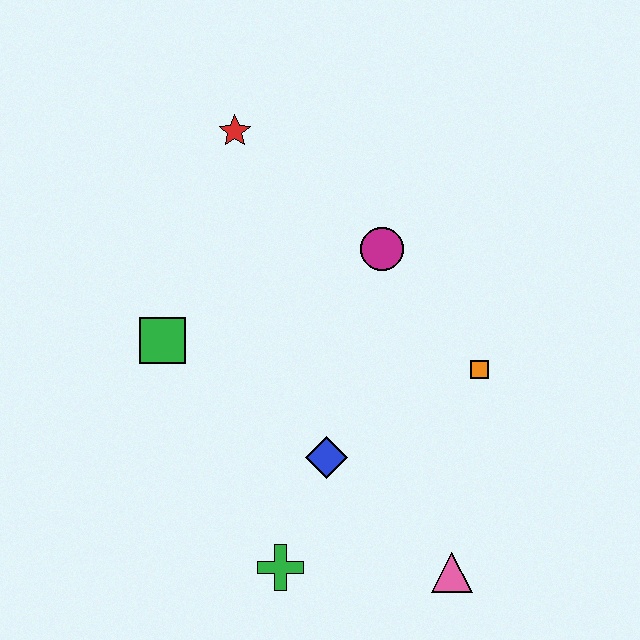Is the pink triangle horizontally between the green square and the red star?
No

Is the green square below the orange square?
No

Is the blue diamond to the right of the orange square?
No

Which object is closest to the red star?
The magenta circle is closest to the red star.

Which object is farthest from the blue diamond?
The red star is farthest from the blue diamond.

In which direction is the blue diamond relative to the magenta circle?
The blue diamond is below the magenta circle.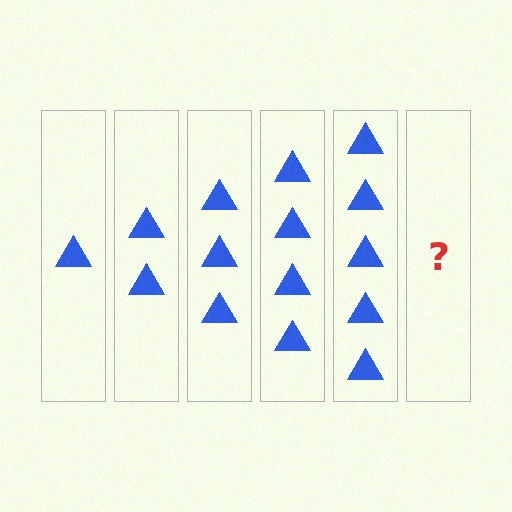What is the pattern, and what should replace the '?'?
The pattern is that each step adds one more triangle. The '?' should be 6 triangles.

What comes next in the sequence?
The next element should be 6 triangles.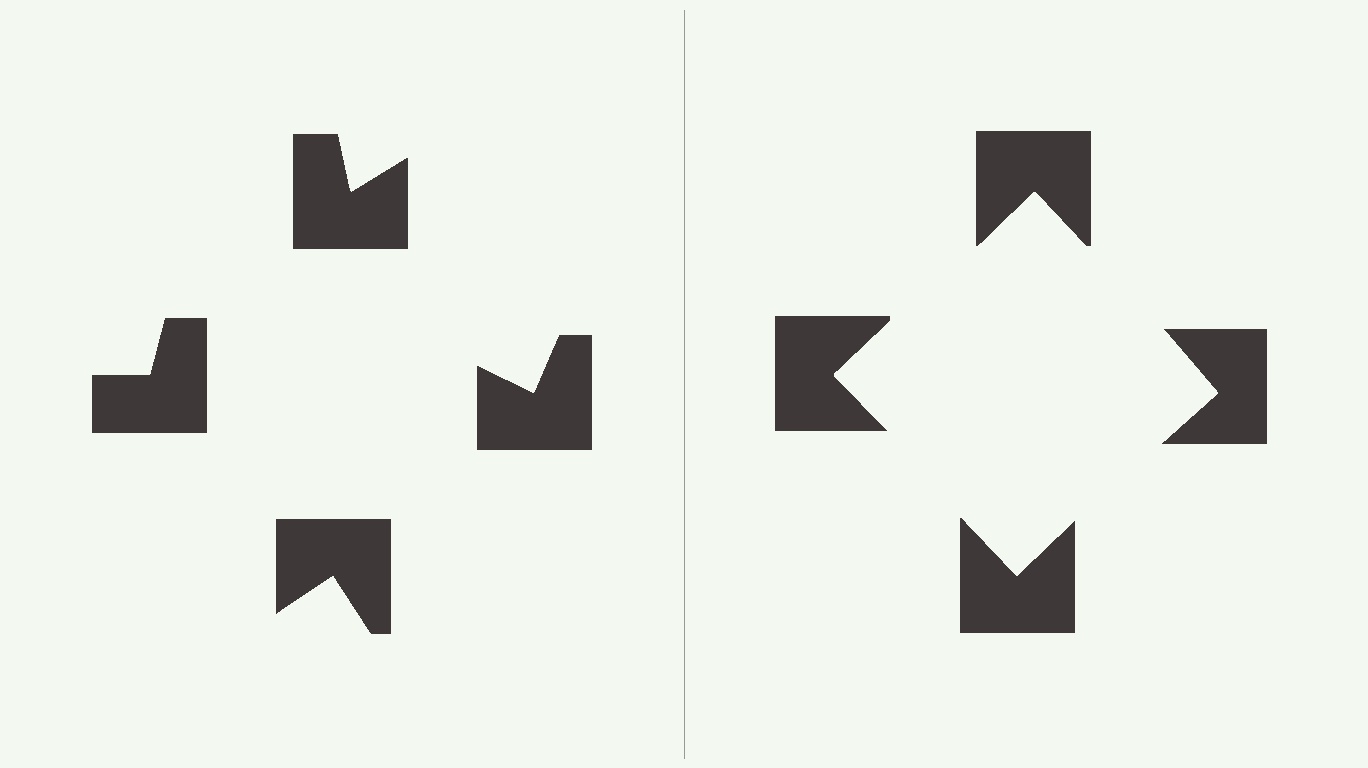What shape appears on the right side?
An illusory square.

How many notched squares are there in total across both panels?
8 — 4 on each side.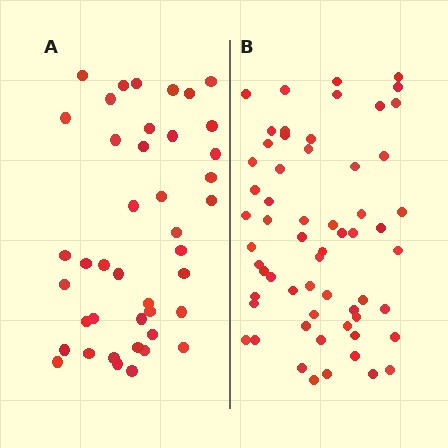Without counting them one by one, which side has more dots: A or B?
Region B (the right region) has more dots.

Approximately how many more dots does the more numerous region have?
Region B has approximately 20 more dots than region A.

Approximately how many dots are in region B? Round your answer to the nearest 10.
About 60 dots.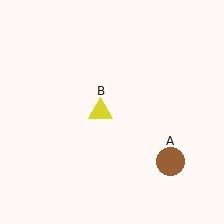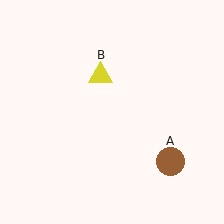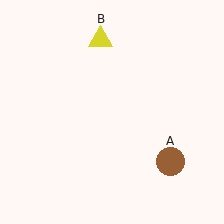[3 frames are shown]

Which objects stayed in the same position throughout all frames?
Brown circle (object A) remained stationary.